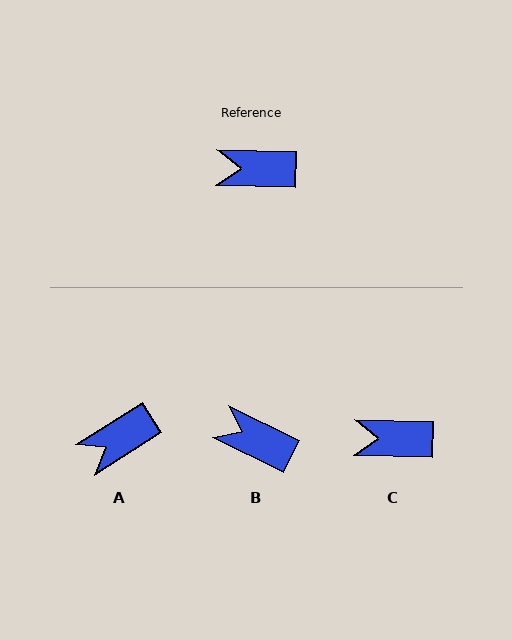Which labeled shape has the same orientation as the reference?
C.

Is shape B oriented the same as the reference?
No, it is off by about 25 degrees.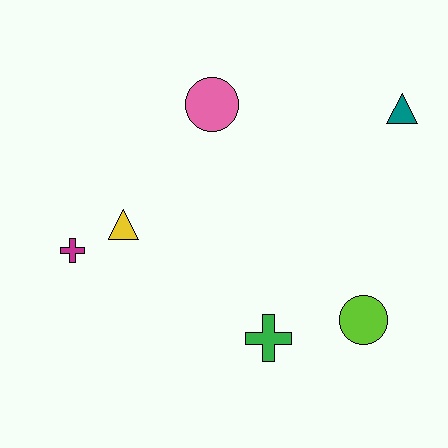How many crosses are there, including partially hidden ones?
There are 2 crosses.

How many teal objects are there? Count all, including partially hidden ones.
There is 1 teal object.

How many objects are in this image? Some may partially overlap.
There are 6 objects.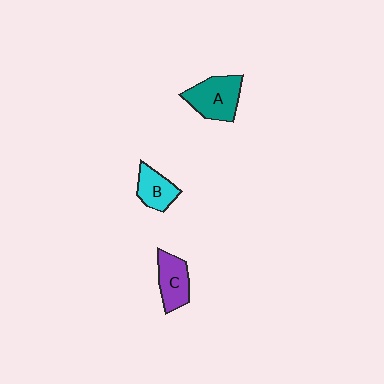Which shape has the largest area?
Shape A (teal).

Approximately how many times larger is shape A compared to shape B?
Approximately 1.5 times.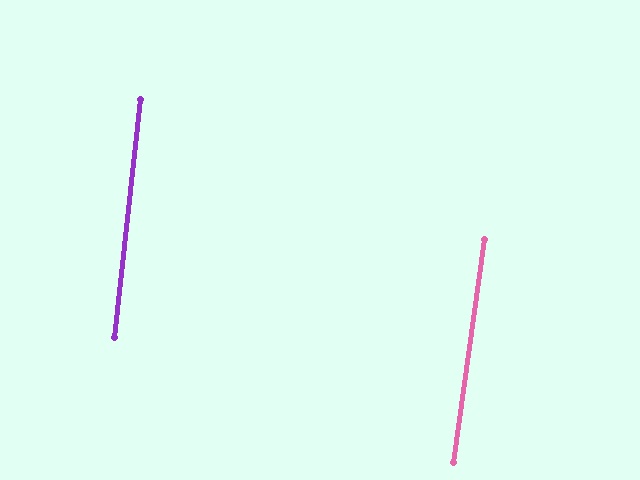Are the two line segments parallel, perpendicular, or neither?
Parallel — their directions differ by only 1.5°.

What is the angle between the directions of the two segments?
Approximately 1 degree.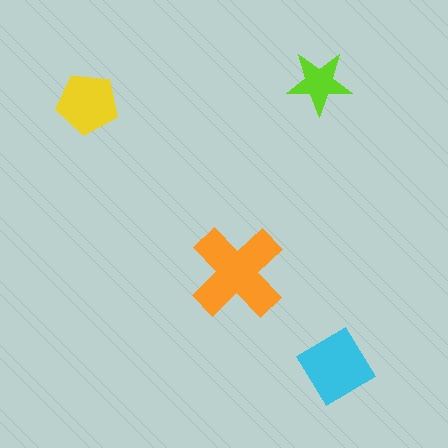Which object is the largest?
The orange cross.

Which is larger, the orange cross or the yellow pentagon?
The orange cross.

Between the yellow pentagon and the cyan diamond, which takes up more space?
The cyan diamond.